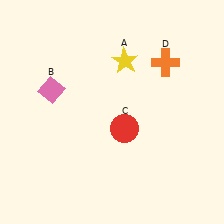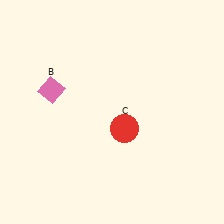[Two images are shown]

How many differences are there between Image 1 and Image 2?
There are 2 differences between the two images.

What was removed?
The orange cross (D), the yellow star (A) were removed in Image 2.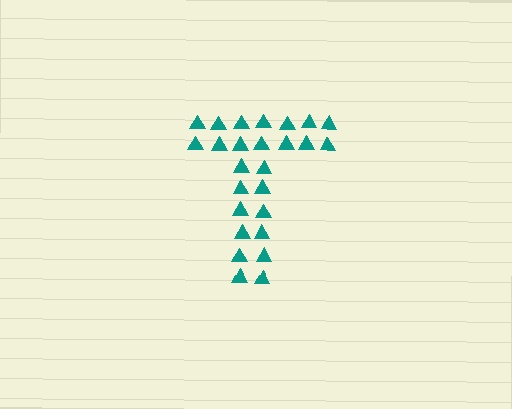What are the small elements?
The small elements are triangles.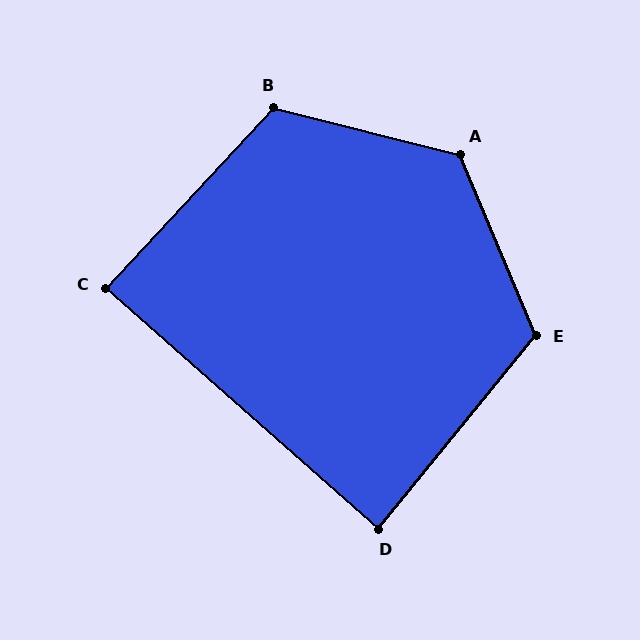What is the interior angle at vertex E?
Approximately 118 degrees (obtuse).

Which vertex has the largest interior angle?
A, at approximately 127 degrees.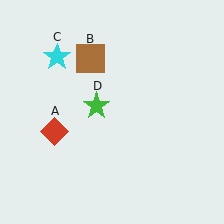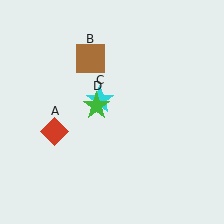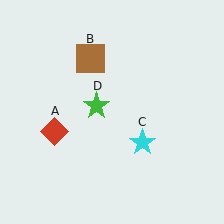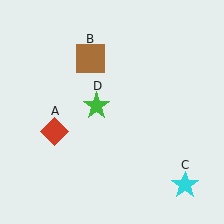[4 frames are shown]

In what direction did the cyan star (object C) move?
The cyan star (object C) moved down and to the right.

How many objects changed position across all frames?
1 object changed position: cyan star (object C).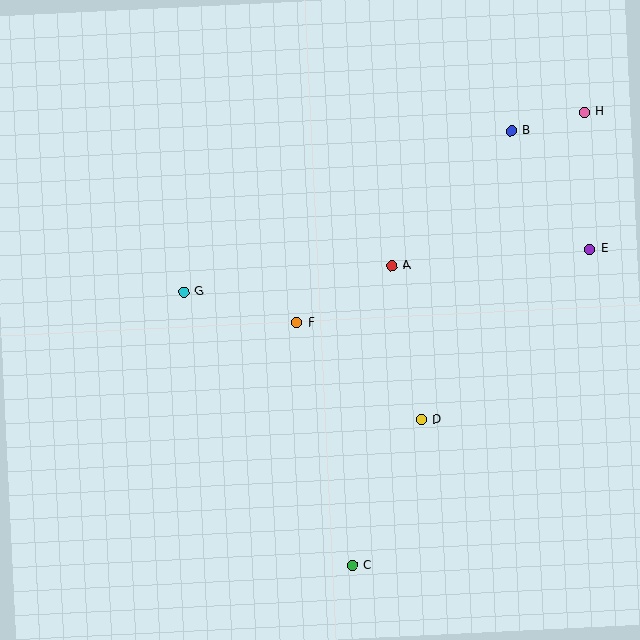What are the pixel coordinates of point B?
Point B is at (511, 131).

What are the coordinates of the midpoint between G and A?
The midpoint between G and A is at (288, 279).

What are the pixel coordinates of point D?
Point D is at (421, 420).